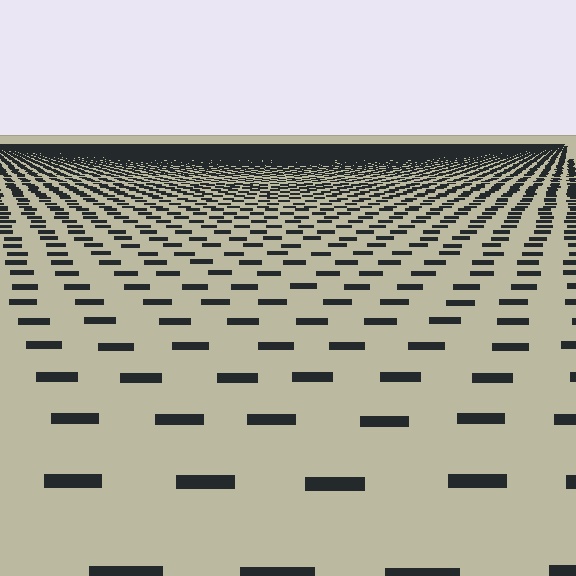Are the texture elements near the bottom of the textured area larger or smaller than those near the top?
Larger. Near the bottom, elements are closer to the viewer and appear at a bigger on-screen size.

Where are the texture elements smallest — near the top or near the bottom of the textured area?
Near the top.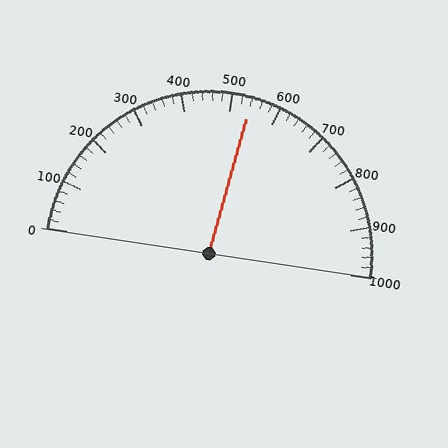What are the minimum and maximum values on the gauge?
The gauge ranges from 0 to 1000.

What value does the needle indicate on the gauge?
The needle indicates approximately 540.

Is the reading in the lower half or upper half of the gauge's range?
The reading is in the upper half of the range (0 to 1000).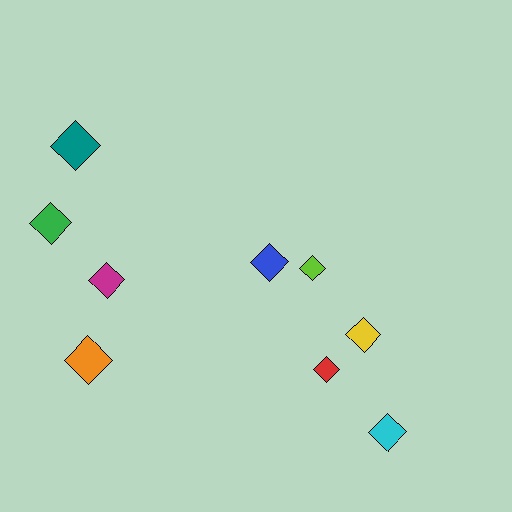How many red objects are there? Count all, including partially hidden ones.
There is 1 red object.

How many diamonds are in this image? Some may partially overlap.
There are 9 diamonds.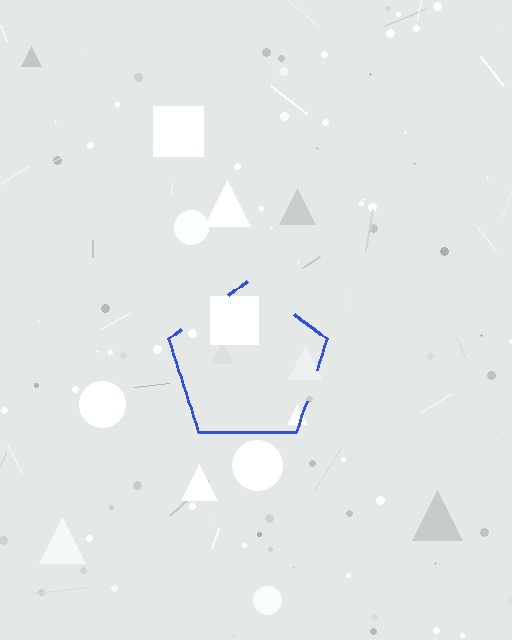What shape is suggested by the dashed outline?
The dashed outline suggests a pentagon.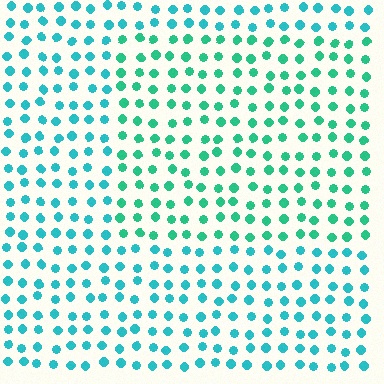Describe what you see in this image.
The image is filled with small cyan elements in a uniform arrangement. A rectangle-shaped region is visible where the elements are tinted to a slightly different hue, forming a subtle color boundary.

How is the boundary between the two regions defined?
The boundary is defined purely by a slight shift in hue (about 26 degrees). Spacing, size, and orientation are identical on both sides.